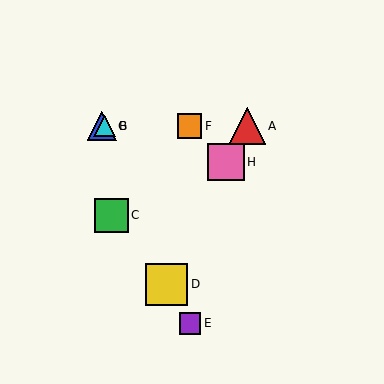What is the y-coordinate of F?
Object F is at y≈126.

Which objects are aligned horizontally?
Objects A, B, F, G are aligned horizontally.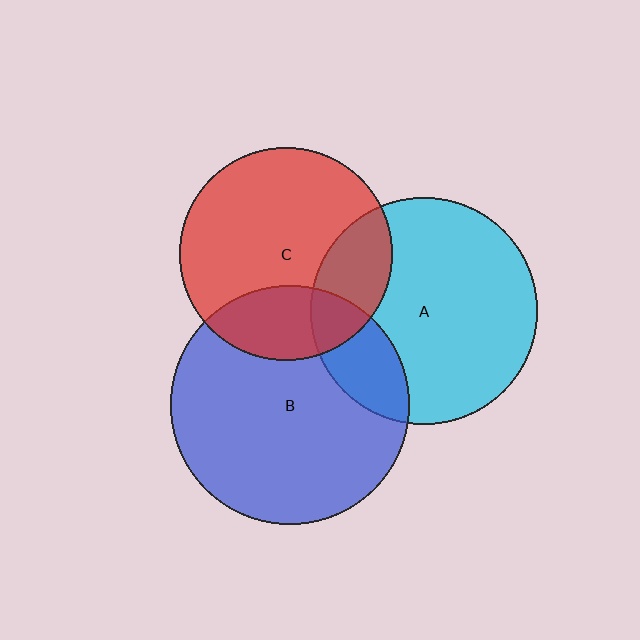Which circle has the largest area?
Circle B (blue).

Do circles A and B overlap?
Yes.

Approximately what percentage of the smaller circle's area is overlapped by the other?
Approximately 20%.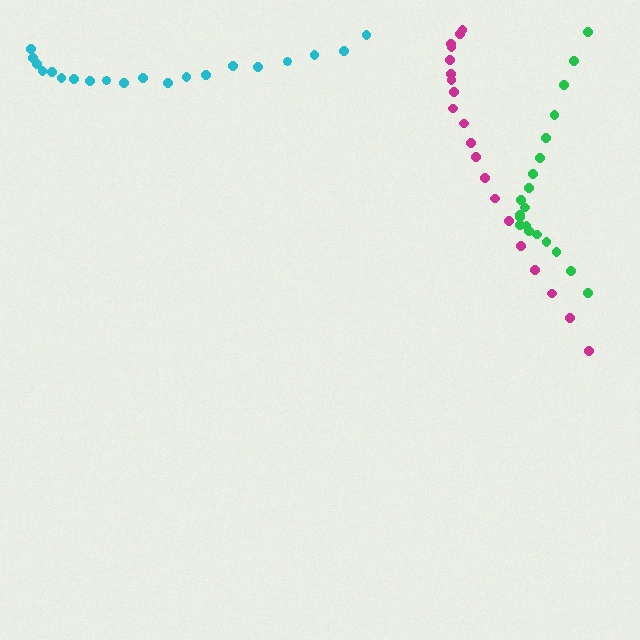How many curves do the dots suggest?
There are 3 distinct paths.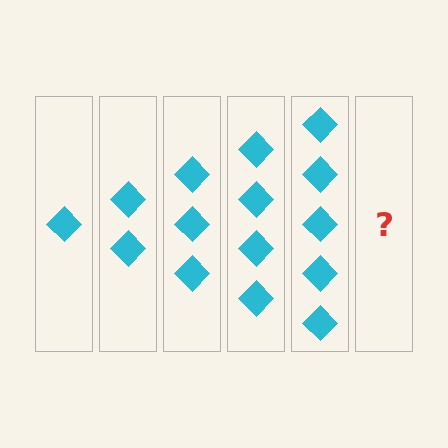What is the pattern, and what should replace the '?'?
The pattern is that each step adds one more diamond. The '?' should be 6 diamonds.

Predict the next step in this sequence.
The next step is 6 diamonds.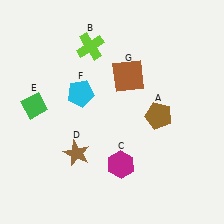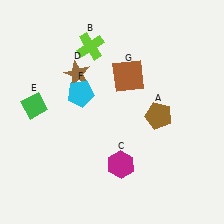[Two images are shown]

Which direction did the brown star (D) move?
The brown star (D) moved up.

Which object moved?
The brown star (D) moved up.